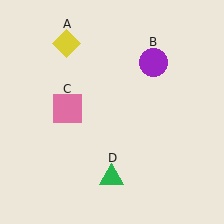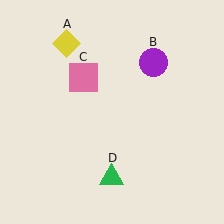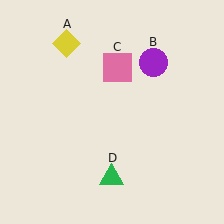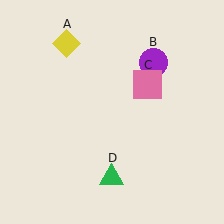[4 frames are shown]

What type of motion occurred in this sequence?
The pink square (object C) rotated clockwise around the center of the scene.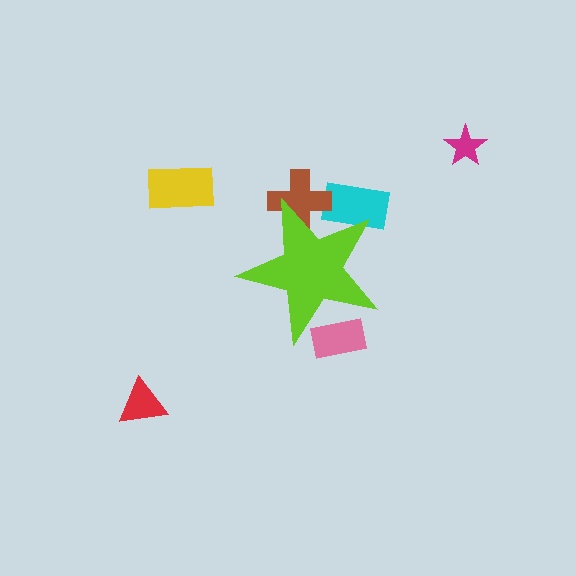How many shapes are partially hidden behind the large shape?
3 shapes are partially hidden.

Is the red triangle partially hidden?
No, the red triangle is fully visible.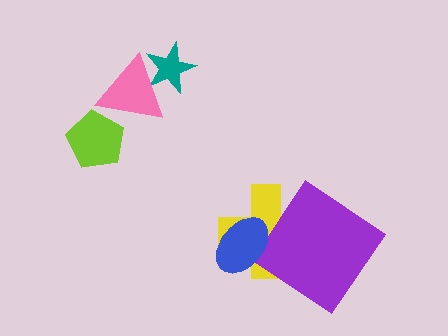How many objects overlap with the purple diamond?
1 object overlaps with the purple diamond.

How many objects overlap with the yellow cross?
2 objects overlap with the yellow cross.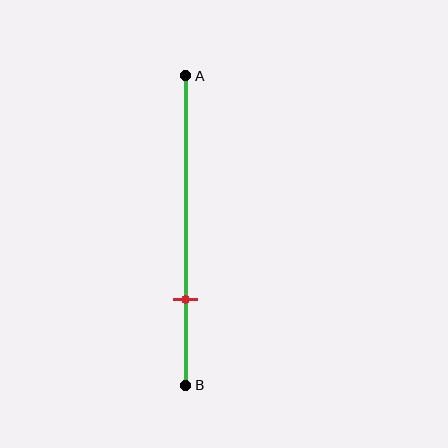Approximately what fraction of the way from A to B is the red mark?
The red mark is approximately 70% of the way from A to B.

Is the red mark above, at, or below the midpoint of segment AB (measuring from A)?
The red mark is below the midpoint of segment AB.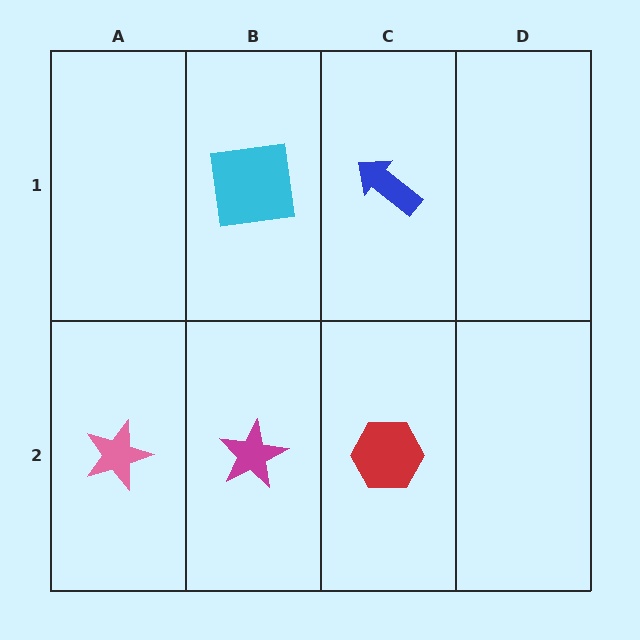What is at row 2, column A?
A pink star.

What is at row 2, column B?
A magenta star.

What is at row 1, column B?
A cyan square.